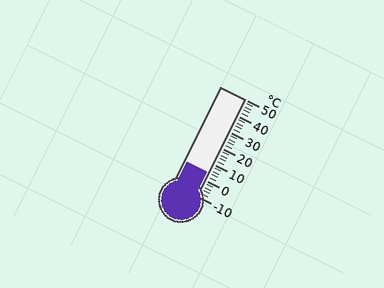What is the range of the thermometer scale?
The thermometer scale ranges from -10°C to 50°C.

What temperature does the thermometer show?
The thermometer shows approximately 4°C.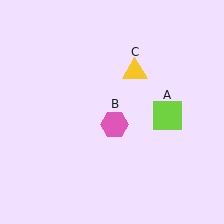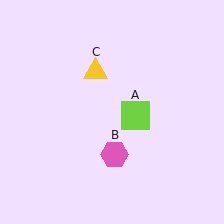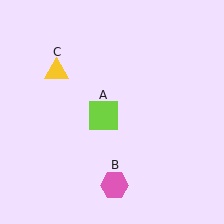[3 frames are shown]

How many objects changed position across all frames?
3 objects changed position: lime square (object A), pink hexagon (object B), yellow triangle (object C).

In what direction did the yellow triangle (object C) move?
The yellow triangle (object C) moved left.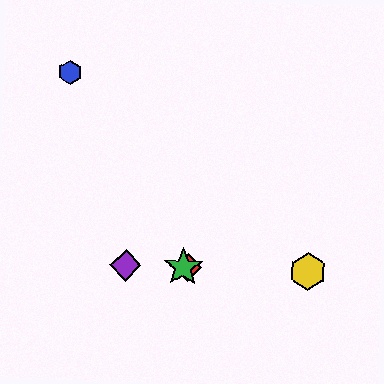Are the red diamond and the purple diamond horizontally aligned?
Yes, both are at y≈267.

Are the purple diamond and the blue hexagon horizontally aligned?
No, the purple diamond is at y≈265 and the blue hexagon is at y≈72.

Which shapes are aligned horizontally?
The red diamond, the green star, the yellow hexagon, the purple diamond are aligned horizontally.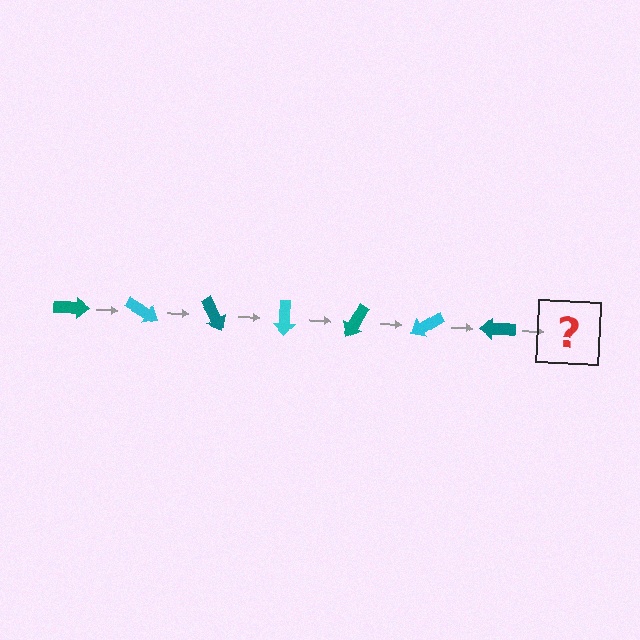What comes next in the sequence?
The next element should be a cyan arrow, rotated 210 degrees from the start.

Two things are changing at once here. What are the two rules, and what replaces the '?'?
The two rules are that it rotates 30 degrees each step and the color cycles through teal and cyan. The '?' should be a cyan arrow, rotated 210 degrees from the start.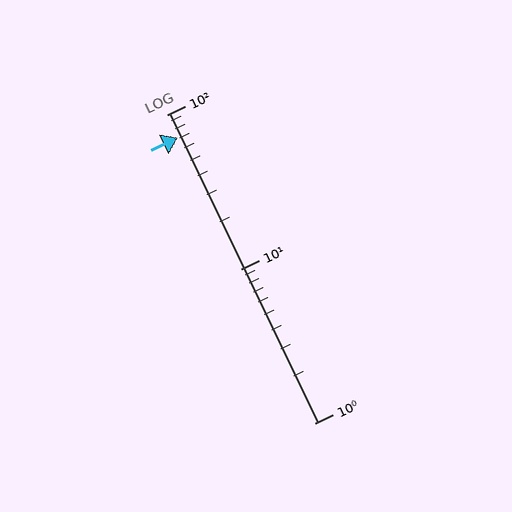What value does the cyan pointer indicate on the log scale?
The pointer indicates approximately 71.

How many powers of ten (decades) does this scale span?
The scale spans 2 decades, from 1 to 100.